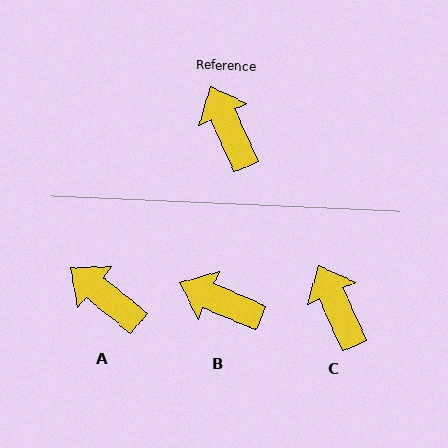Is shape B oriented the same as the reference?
No, it is off by about 42 degrees.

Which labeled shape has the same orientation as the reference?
C.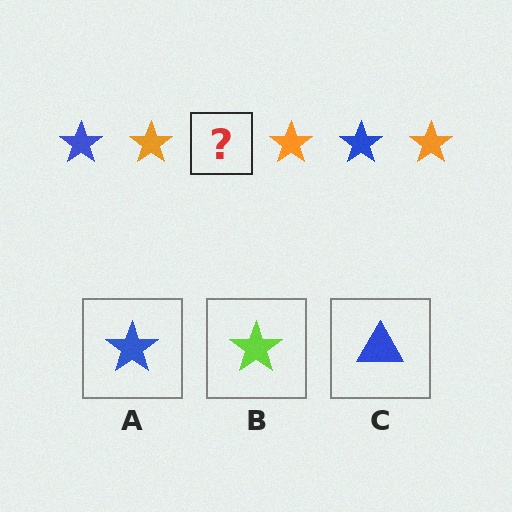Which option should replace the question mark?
Option A.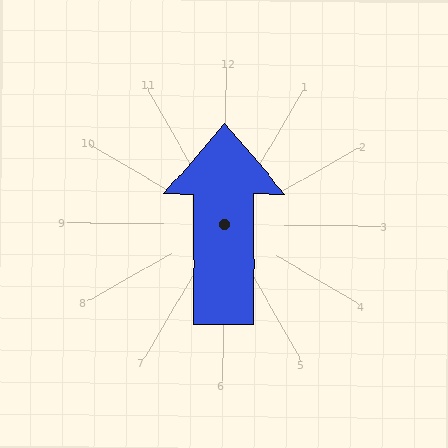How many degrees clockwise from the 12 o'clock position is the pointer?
Approximately 360 degrees.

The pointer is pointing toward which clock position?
Roughly 12 o'clock.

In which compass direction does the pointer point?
North.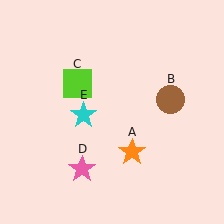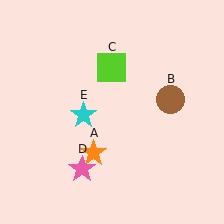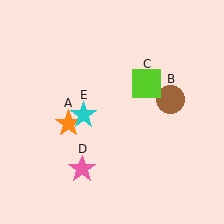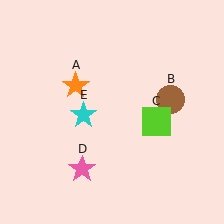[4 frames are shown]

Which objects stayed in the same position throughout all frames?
Brown circle (object B) and pink star (object D) and cyan star (object E) remained stationary.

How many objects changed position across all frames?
2 objects changed position: orange star (object A), lime square (object C).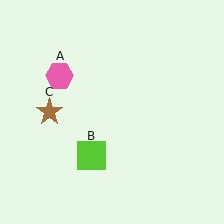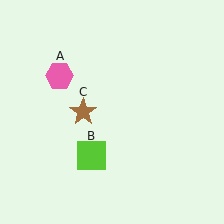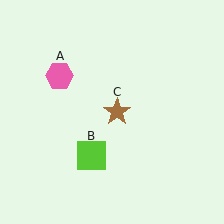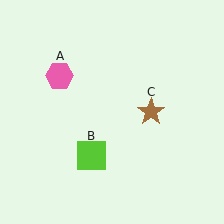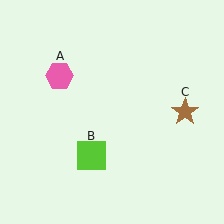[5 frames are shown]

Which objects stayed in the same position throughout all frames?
Pink hexagon (object A) and lime square (object B) remained stationary.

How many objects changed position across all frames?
1 object changed position: brown star (object C).